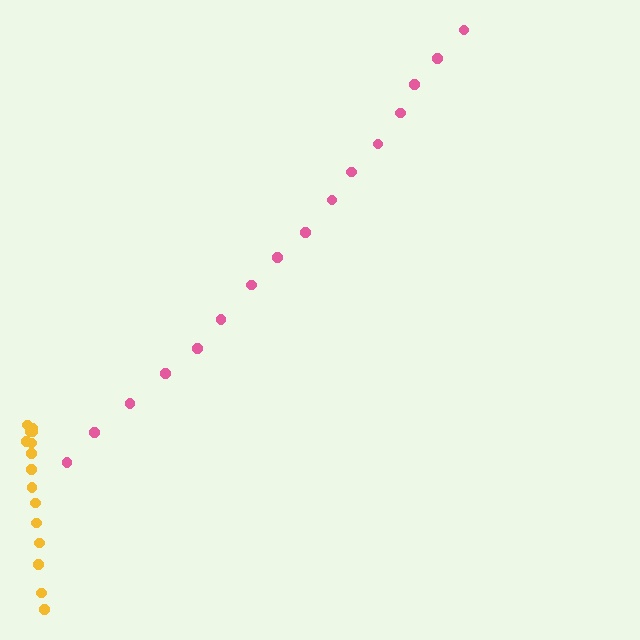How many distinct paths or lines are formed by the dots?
There are 2 distinct paths.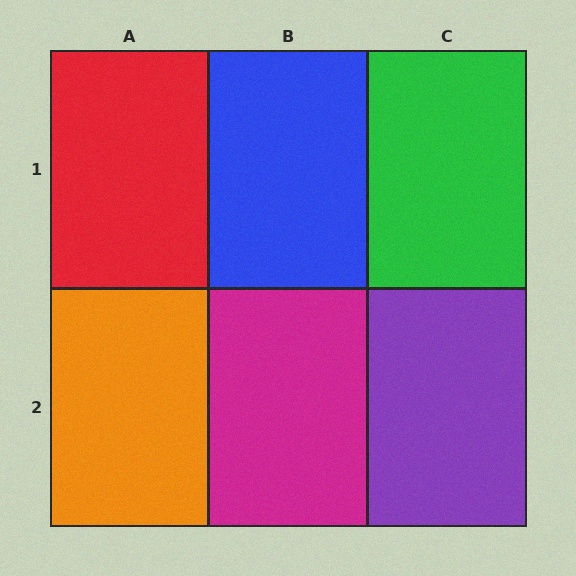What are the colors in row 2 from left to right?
Orange, magenta, purple.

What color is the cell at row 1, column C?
Green.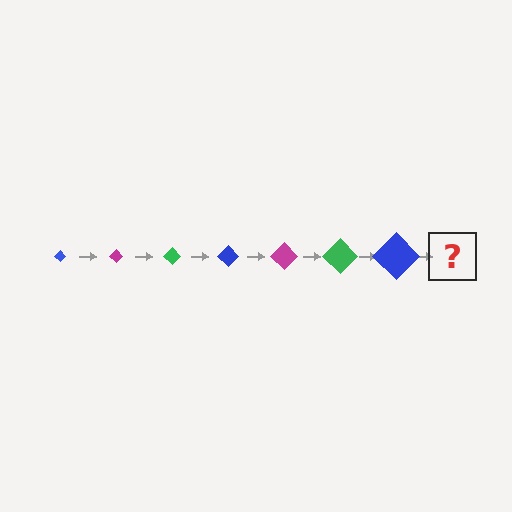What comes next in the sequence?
The next element should be a magenta diamond, larger than the previous one.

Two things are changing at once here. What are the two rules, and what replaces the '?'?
The two rules are that the diamond grows larger each step and the color cycles through blue, magenta, and green. The '?' should be a magenta diamond, larger than the previous one.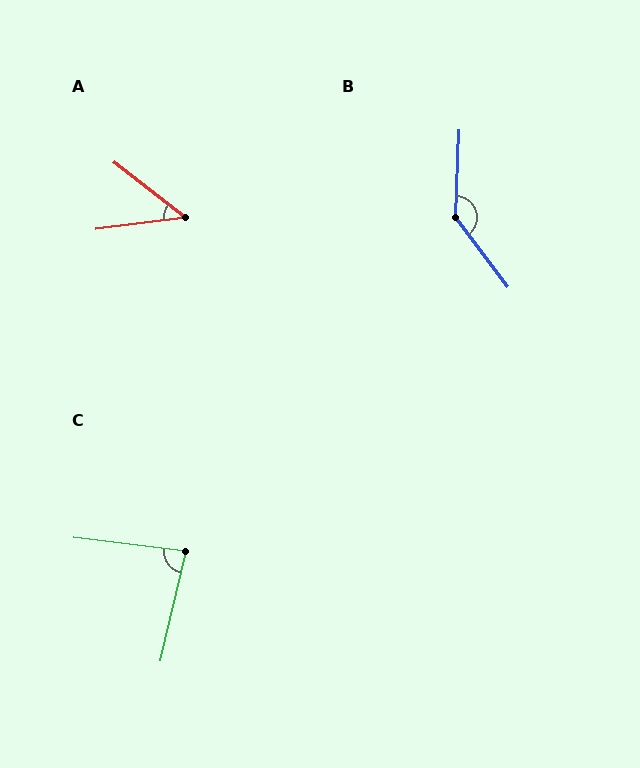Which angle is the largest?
B, at approximately 140 degrees.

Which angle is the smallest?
A, at approximately 45 degrees.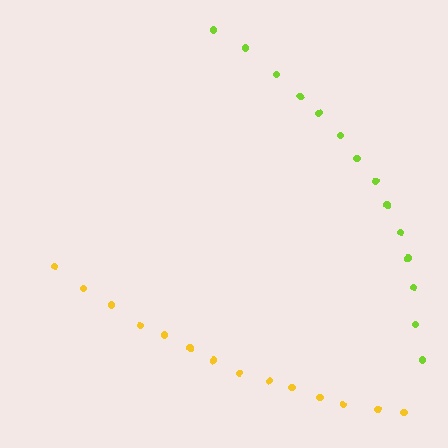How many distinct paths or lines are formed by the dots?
There are 2 distinct paths.